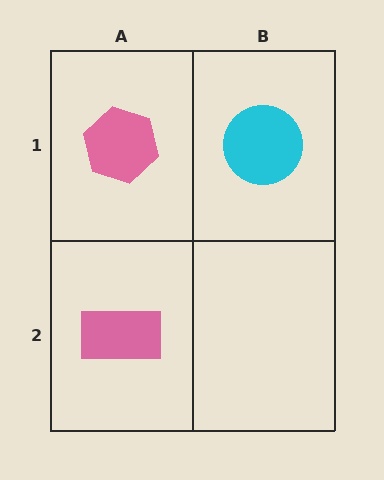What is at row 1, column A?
A pink hexagon.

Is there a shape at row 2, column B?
No, that cell is empty.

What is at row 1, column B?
A cyan circle.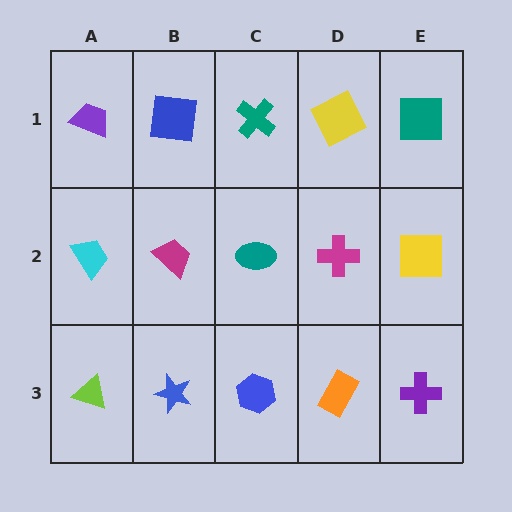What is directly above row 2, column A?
A purple trapezoid.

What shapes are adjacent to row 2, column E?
A teal square (row 1, column E), a purple cross (row 3, column E), a magenta cross (row 2, column D).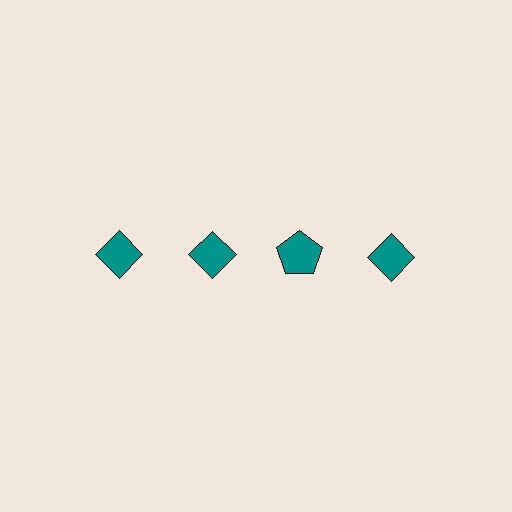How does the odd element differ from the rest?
It has a different shape: pentagon instead of diamond.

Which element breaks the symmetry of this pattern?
The teal pentagon in the top row, center column breaks the symmetry. All other shapes are teal diamonds.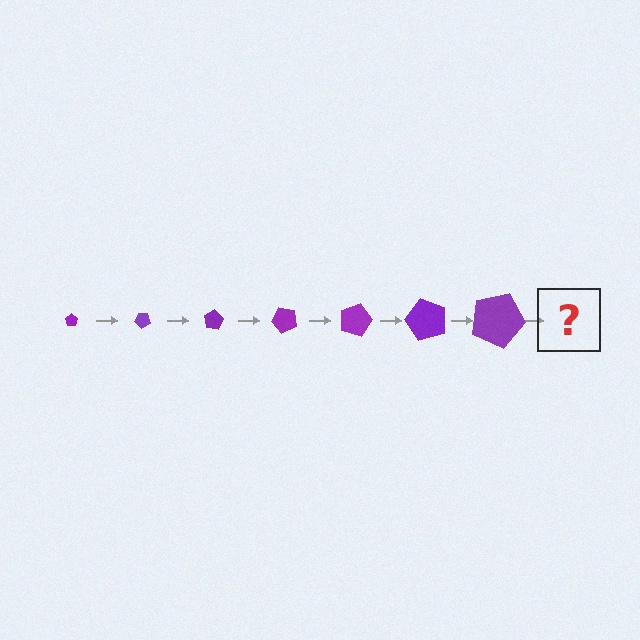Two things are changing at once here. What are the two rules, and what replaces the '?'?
The two rules are that the pentagon grows larger each step and it rotates 40 degrees each step. The '?' should be a pentagon, larger than the previous one and rotated 280 degrees from the start.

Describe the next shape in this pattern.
It should be a pentagon, larger than the previous one and rotated 280 degrees from the start.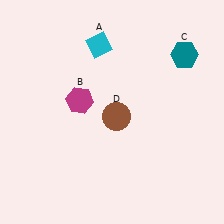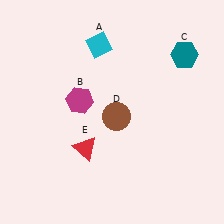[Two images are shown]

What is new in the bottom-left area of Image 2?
A red triangle (E) was added in the bottom-left area of Image 2.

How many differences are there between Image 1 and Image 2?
There is 1 difference between the two images.